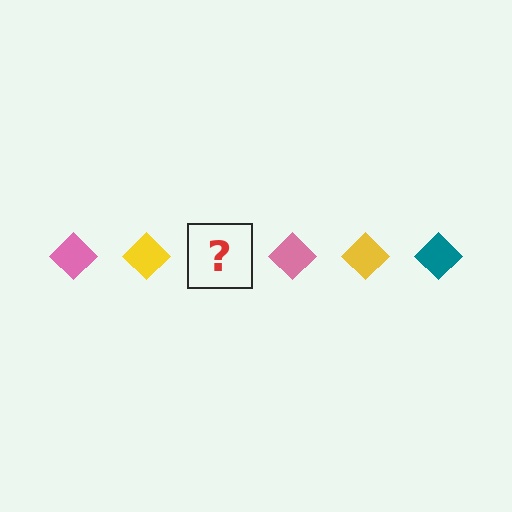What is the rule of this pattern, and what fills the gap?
The rule is that the pattern cycles through pink, yellow, teal diamonds. The gap should be filled with a teal diamond.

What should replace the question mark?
The question mark should be replaced with a teal diamond.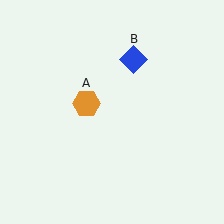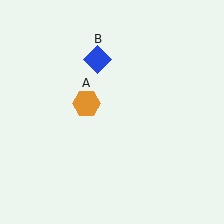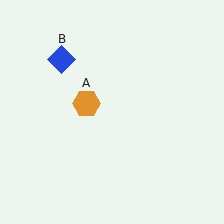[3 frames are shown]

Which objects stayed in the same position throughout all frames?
Orange hexagon (object A) remained stationary.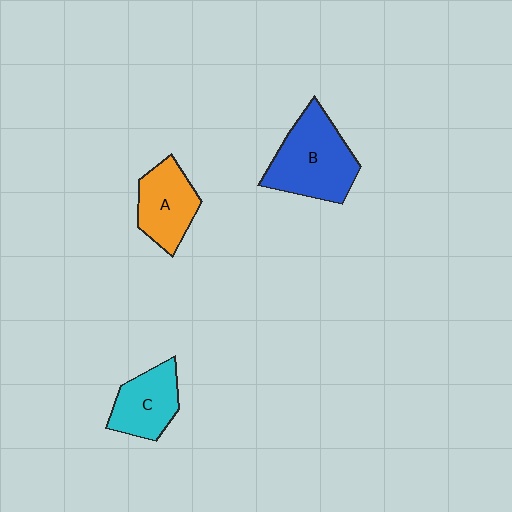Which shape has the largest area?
Shape B (blue).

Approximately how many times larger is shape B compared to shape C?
Approximately 1.5 times.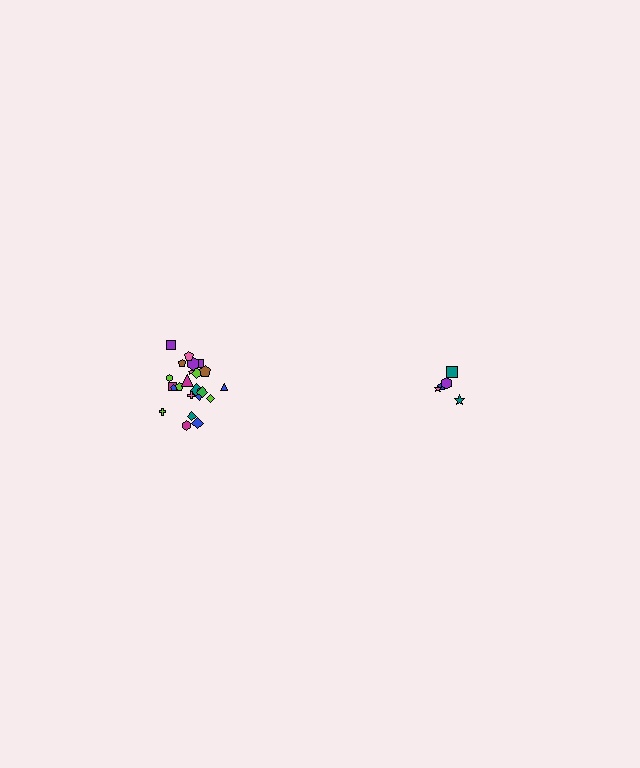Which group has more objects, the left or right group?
The left group.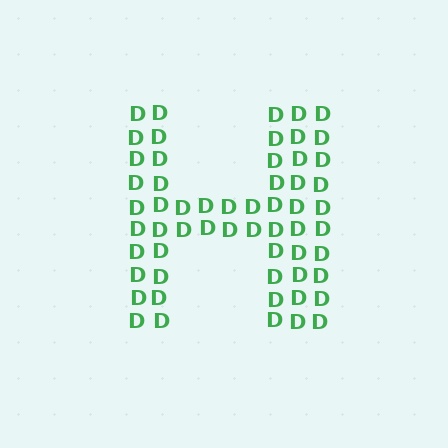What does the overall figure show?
The overall figure shows the letter H.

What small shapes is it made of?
It is made of small letter D's.